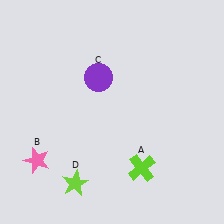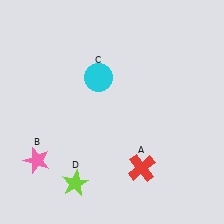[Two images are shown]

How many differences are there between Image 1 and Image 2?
There are 2 differences between the two images.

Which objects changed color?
A changed from lime to red. C changed from purple to cyan.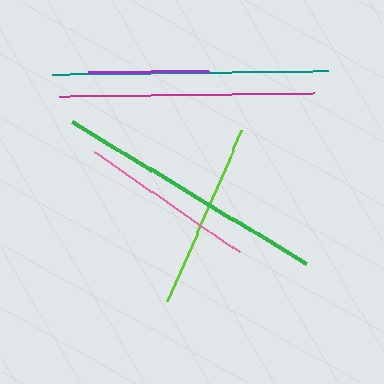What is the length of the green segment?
The green segment is approximately 272 pixels long.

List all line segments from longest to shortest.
From longest to shortest: teal, green, magenta, lime, pink, purple.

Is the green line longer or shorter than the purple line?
The green line is longer than the purple line.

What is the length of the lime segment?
The lime segment is approximately 186 pixels long.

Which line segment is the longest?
The teal line is the longest at approximately 277 pixels.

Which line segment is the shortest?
The purple line is the shortest at approximately 121 pixels.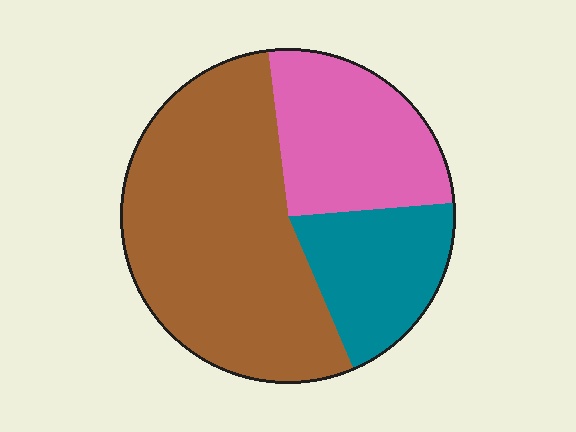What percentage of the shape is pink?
Pink takes up between a quarter and a half of the shape.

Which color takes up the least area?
Teal, at roughly 20%.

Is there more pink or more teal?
Pink.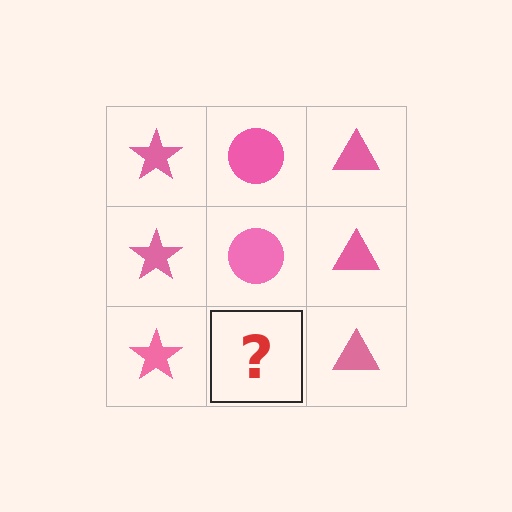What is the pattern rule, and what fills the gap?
The rule is that each column has a consistent shape. The gap should be filled with a pink circle.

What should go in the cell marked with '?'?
The missing cell should contain a pink circle.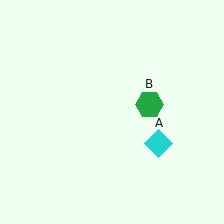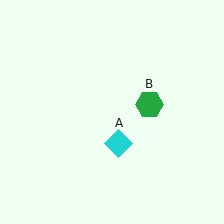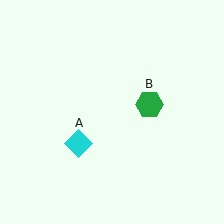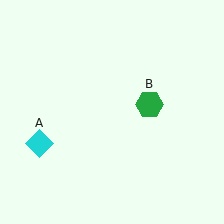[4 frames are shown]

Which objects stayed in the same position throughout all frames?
Green hexagon (object B) remained stationary.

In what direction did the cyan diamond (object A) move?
The cyan diamond (object A) moved left.